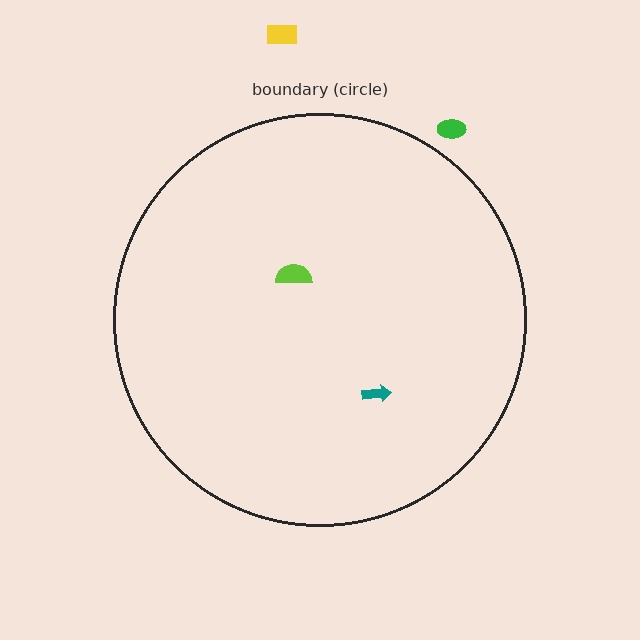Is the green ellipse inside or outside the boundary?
Outside.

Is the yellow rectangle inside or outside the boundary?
Outside.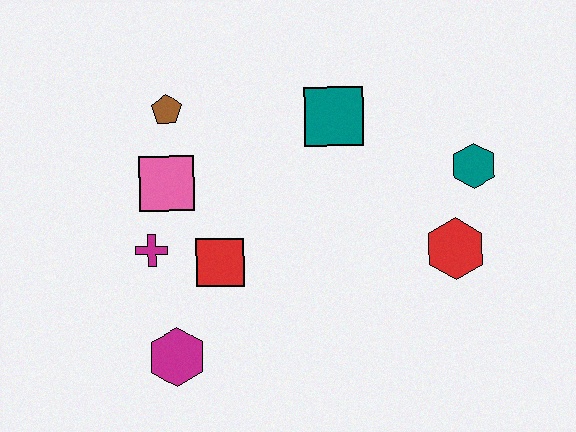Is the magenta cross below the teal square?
Yes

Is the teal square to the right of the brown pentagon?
Yes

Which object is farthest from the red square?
The teal hexagon is farthest from the red square.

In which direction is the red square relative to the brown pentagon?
The red square is below the brown pentagon.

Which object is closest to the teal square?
The teal hexagon is closest to the teal square.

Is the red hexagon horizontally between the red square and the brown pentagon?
No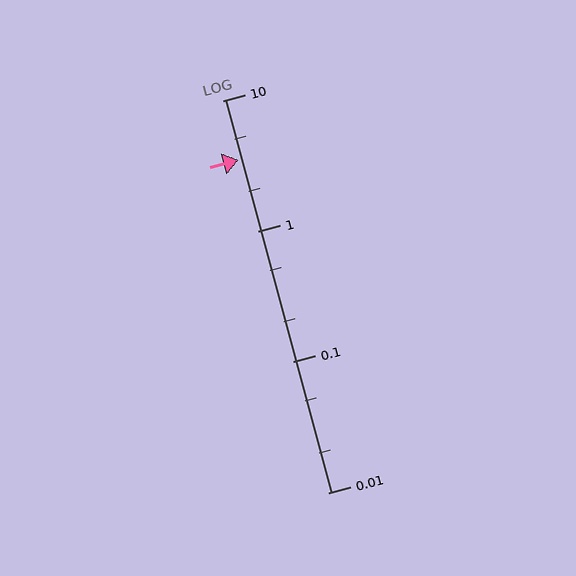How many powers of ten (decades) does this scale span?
The scale spans 3 decades, from 0.01 to 10.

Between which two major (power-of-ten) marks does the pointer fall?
The pointer is between 1 and 10.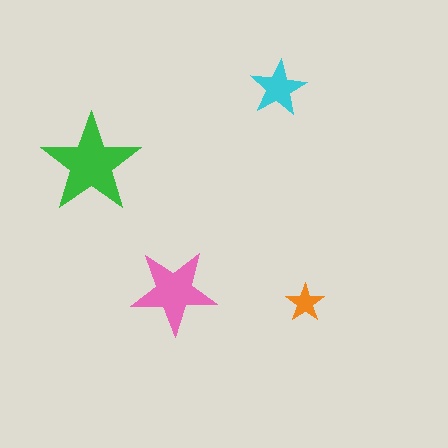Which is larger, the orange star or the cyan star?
The cyan one.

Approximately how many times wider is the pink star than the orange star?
About 2 times wider.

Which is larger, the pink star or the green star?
The green one.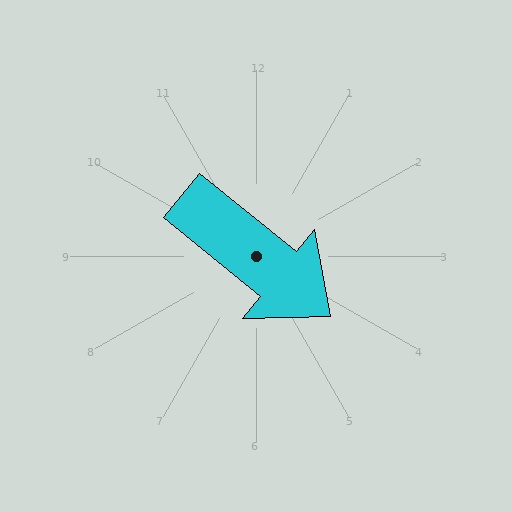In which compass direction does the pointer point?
Southeast.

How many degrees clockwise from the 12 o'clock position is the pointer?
Approximately 129 degrees.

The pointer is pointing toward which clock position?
Roughly 4 o'clock.